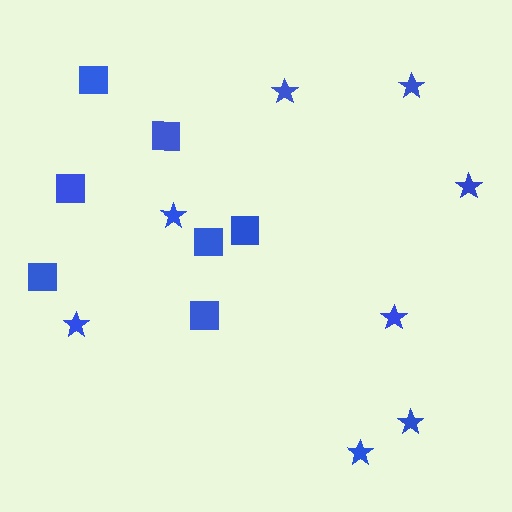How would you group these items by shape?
There are 2 groups: one group of squares (7) and one group of stars (8).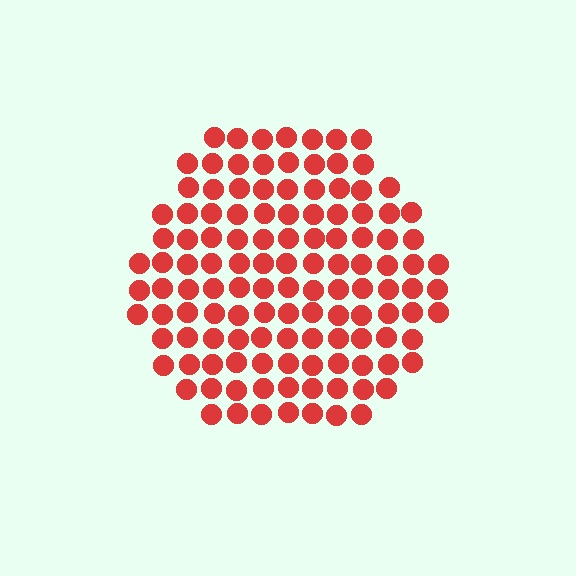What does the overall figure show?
The overall figure shows a hexagon.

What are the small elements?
The small elements are circles.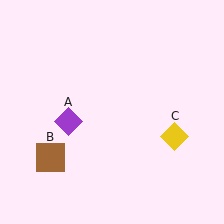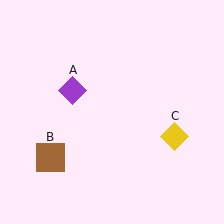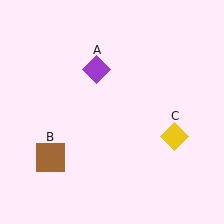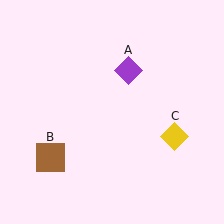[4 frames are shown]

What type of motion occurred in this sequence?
The purple diamond (object A) rotated clockwise around the center of the scene.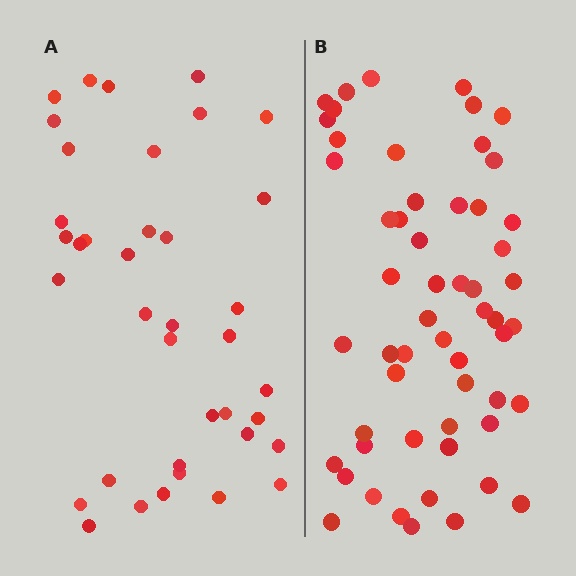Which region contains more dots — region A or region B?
Region B (the right region) has more dots.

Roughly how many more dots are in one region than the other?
Region B has approximately 20 more dots than region A.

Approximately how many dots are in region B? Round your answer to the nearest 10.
About 60 dots. (The exact count is 56, which rounds to 60.)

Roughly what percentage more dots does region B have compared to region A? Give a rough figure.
About 45% more.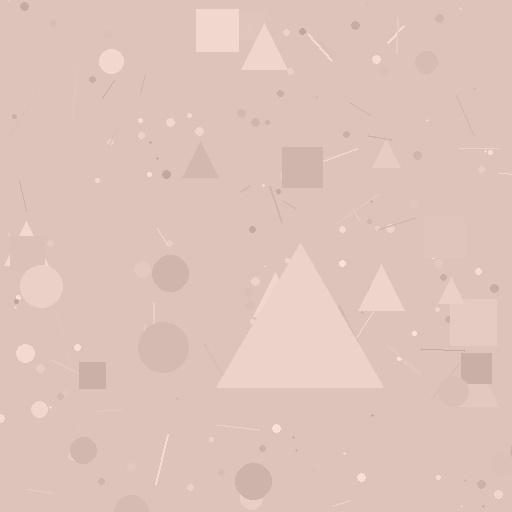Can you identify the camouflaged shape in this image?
The camouflaged shape is a triangle.